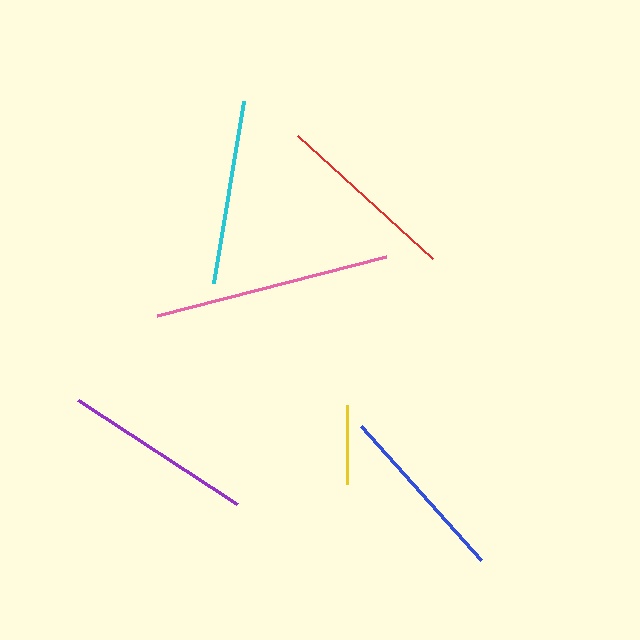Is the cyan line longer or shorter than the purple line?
The purple line is longer than the cyan line.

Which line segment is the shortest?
The yellow line is the shortest at approximately 79 pixels.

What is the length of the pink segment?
The pink segment is approximately 236 pixels long.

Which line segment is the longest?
The pink line is the longest at approximately 236 pixels.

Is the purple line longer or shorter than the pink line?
The pink line is longer than the purple line.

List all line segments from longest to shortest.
From longest to shortest: pink, purple, cyan, red, blue, yellow.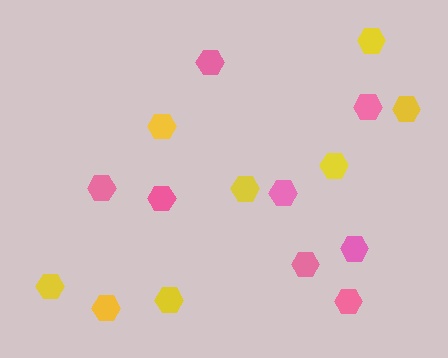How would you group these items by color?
There are 2 groups: one group of pink hexagons (8) and one group of yellow hexagons (8).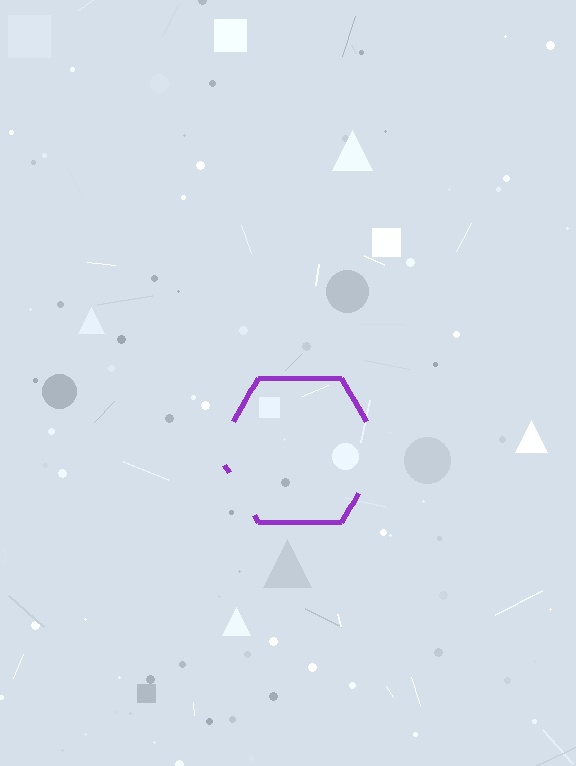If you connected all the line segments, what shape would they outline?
They would outline a hexagon.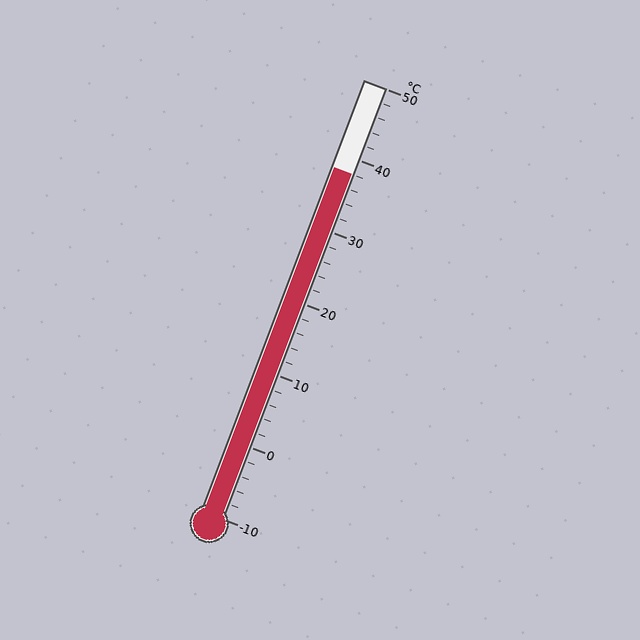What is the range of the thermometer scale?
The thermometer scale ranges from -10°C to 50°C.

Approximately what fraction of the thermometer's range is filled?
The thermometer is filled to approximately 80% of its range.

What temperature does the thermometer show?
The thermometer shows approximately 38°C.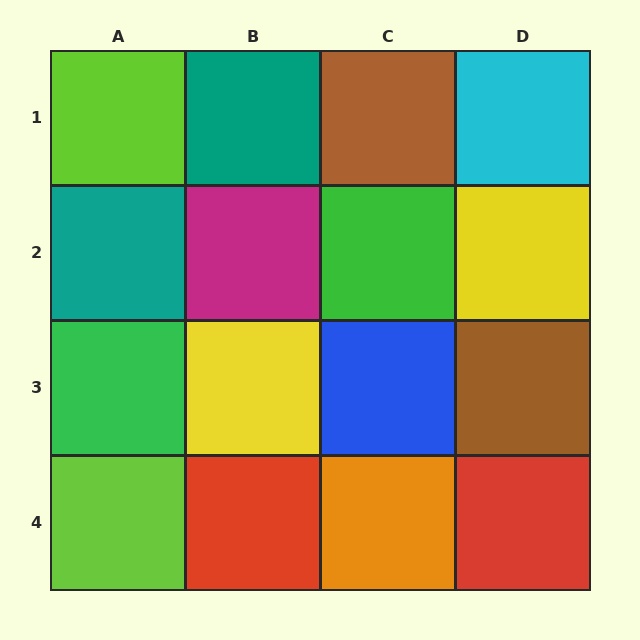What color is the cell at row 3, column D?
Brown.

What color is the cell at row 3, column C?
Blue.